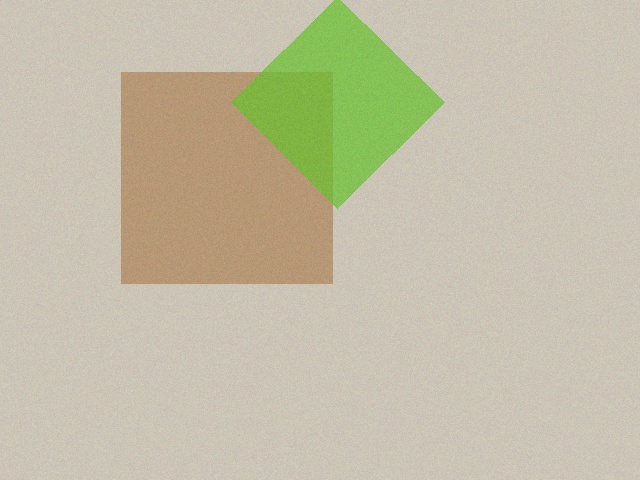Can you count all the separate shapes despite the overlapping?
Yes, there are 2 separate shapes.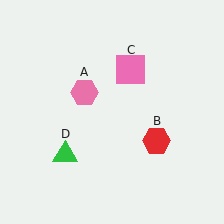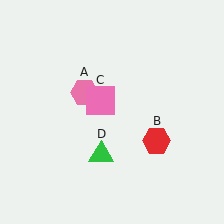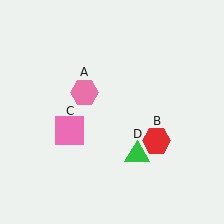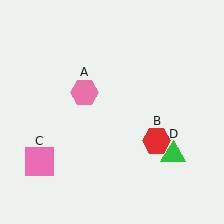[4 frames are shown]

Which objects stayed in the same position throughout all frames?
Pink hexagon (object A) and red hexagon (object B) remained stationary.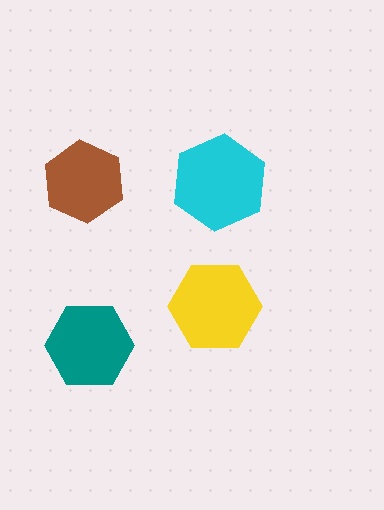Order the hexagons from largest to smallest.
the cyan one, the yellow one, the teal one, the brown one.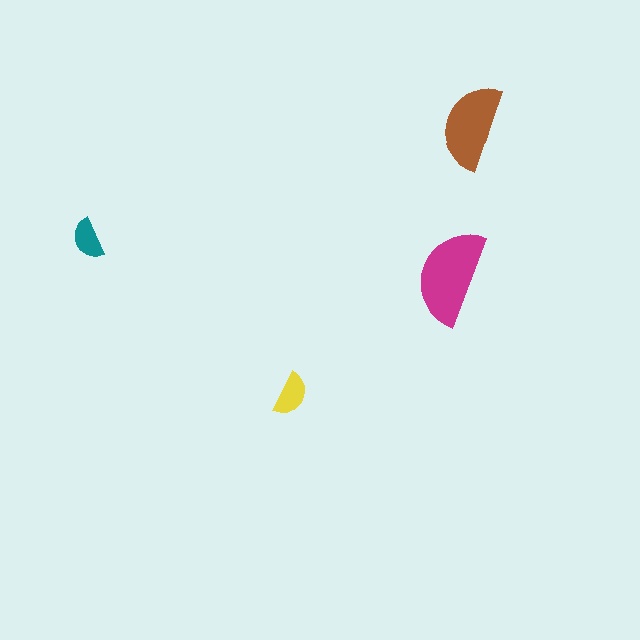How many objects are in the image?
There are 4 objects in the image.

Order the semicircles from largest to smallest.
the magenta one, the brown one, the yellow one, the teal one.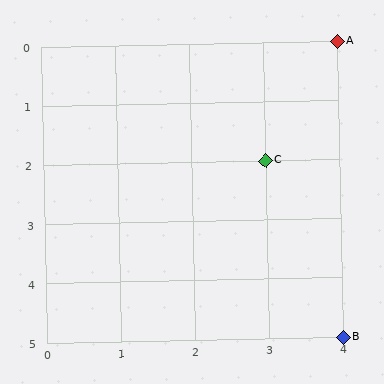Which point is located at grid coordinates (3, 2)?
Point C is at (3, 2).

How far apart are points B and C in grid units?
Points B and C are 1 column and 3 rows apart (about 3.2 grid units diagonally).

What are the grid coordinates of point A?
Point A is at grid coordinates (4, 0).